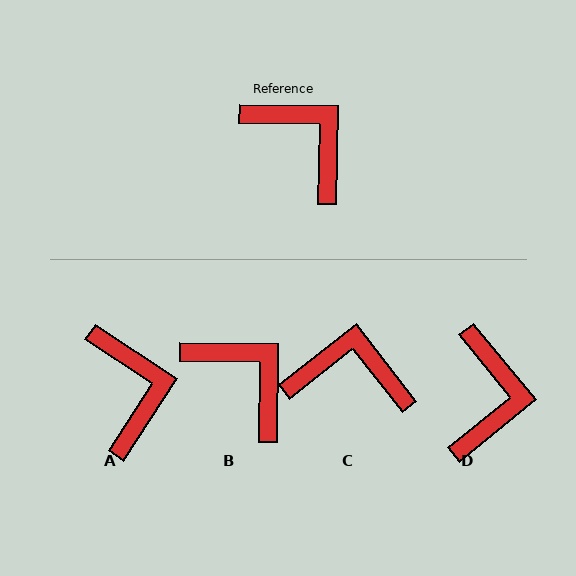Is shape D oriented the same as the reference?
No, it is off by about 50 degrees.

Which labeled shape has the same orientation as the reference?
B.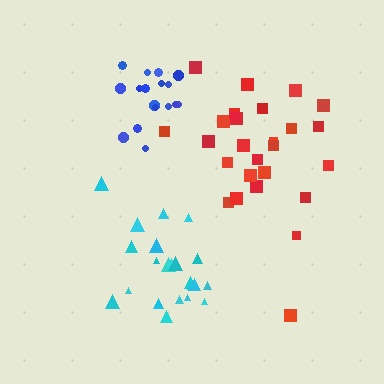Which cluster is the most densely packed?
Blue.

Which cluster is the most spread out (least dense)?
Red.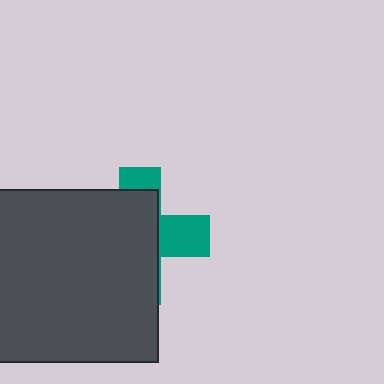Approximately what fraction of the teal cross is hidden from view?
Roughly 68% of the teal cross is hidden behind the dark gray square.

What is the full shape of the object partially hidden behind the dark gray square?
The partially hidden object is a teal cross.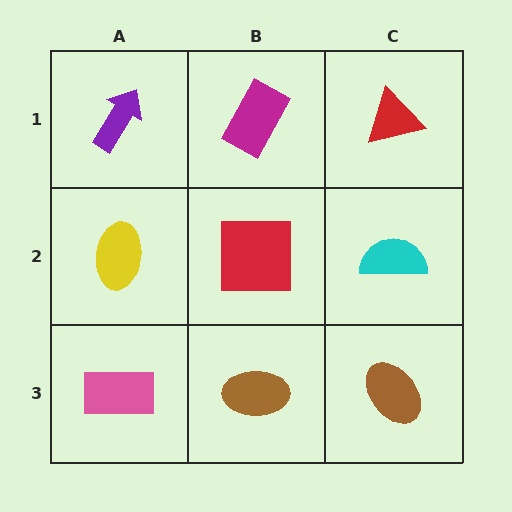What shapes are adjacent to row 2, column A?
A purple arrow (row 1, column A), a pink rectangle (row 3, column A), a red square (row 2, column B).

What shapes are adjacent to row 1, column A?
A yellow ellipse (row 2, column A), a magenta rectangle (row 1, column B).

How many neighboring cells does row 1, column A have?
2.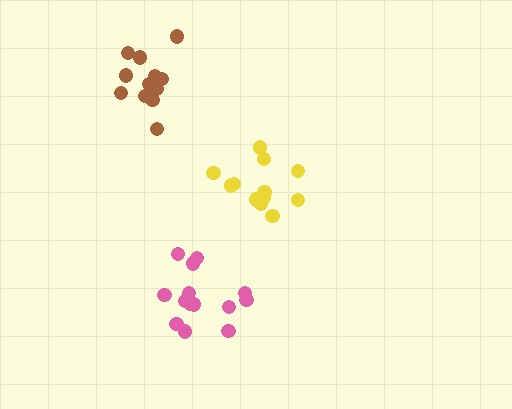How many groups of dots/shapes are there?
There are 3 groups.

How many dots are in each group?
Group 1: 12 dots, Group 2: 14 dots, Group 3: 12 dots (38 total).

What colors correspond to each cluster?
The clusters are colored: yellow, pink, brown.